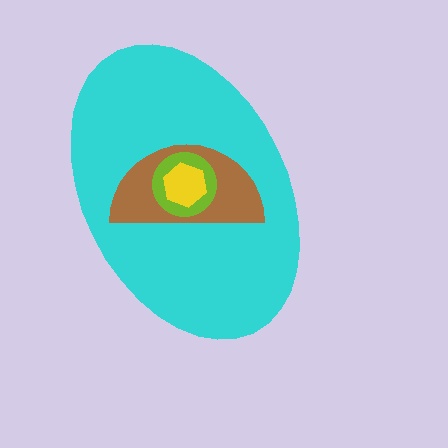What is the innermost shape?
The yellow hexagon.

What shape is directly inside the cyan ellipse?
The brown semicircle.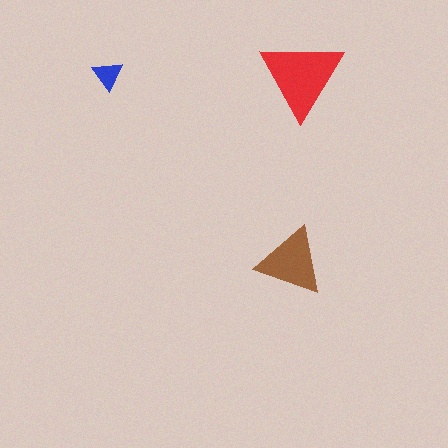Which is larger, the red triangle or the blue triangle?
The red one.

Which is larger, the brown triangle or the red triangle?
The red one.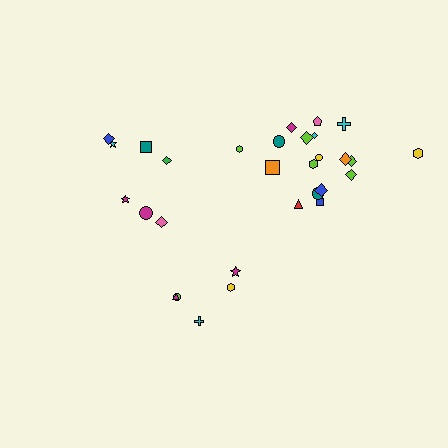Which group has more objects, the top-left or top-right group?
The top-right group.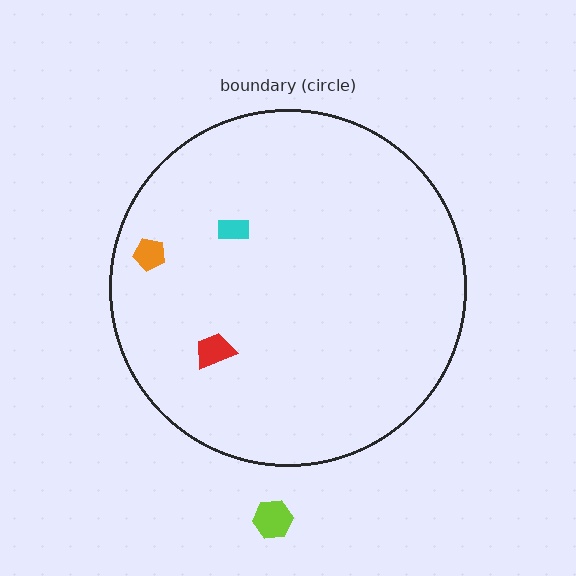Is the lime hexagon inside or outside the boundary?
Outside.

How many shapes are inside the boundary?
3 inside, 1 outside.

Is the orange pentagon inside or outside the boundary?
Inside.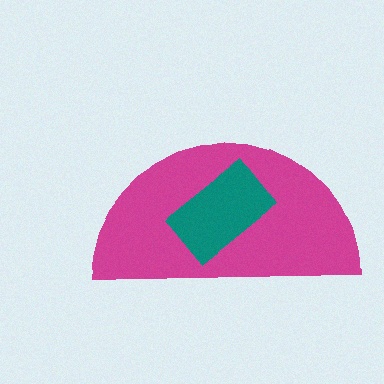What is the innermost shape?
The teal rectangle.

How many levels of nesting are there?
2.